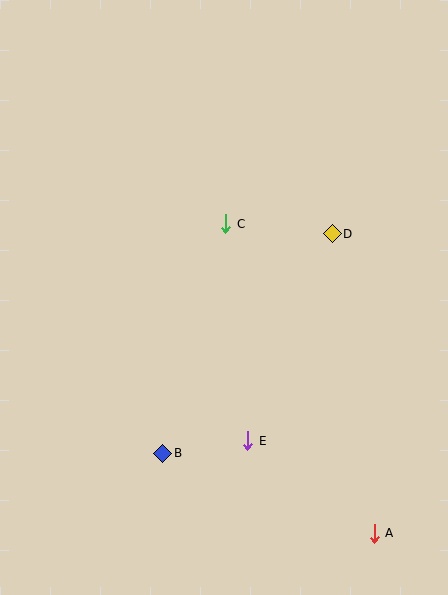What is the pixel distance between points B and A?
The distance between B and A is 226 pixels.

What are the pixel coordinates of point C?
Point C is at (226, 224).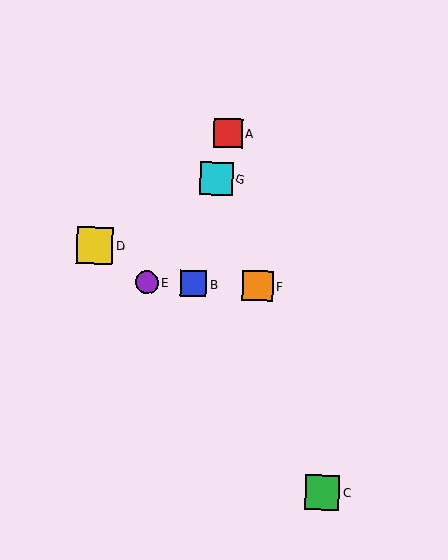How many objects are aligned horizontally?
3 objects (B, E, F) are aligned horizontally.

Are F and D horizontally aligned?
No, F is at y≈286 and D is at y≈245.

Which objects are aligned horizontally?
Objects B, E, F are aligned horizontally.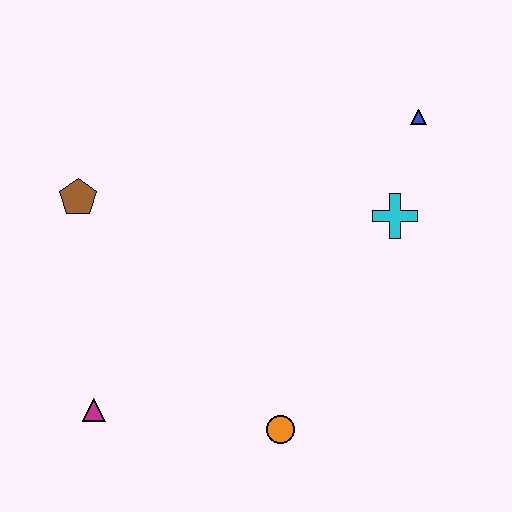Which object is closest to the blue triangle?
The cyan cross is closest to the blue triangle.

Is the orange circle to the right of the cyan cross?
No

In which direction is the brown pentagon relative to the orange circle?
The brown pentagon is above the orange circle.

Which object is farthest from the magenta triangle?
The blue triangle is farthest from the magenta triangle.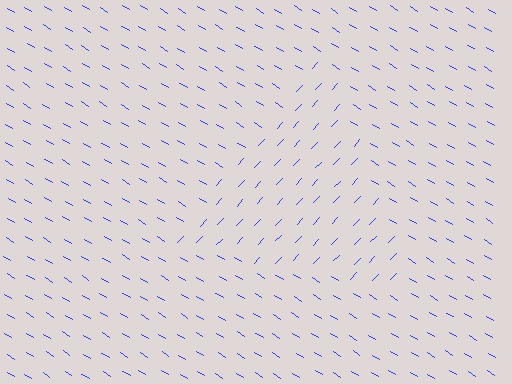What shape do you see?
I see a triangle.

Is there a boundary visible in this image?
Yes, there is a texture boundary formed by a change in line orientation.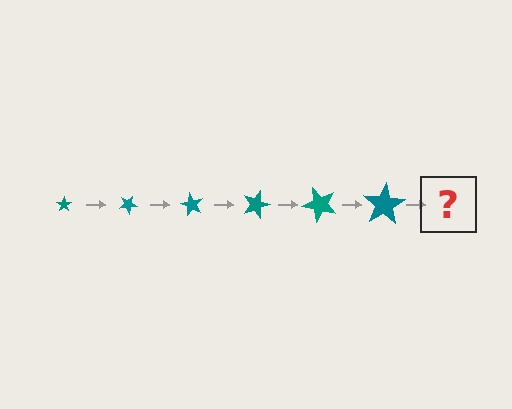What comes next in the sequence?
The next element should be a star, larger than the previous one and rotated 180 degrees from the start.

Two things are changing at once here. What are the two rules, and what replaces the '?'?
The two rules are that the star grows larger each step and it rotates 30 degrees each step. The '?' should be a star, larger than the previous one and rotated 180 degrees from the start.